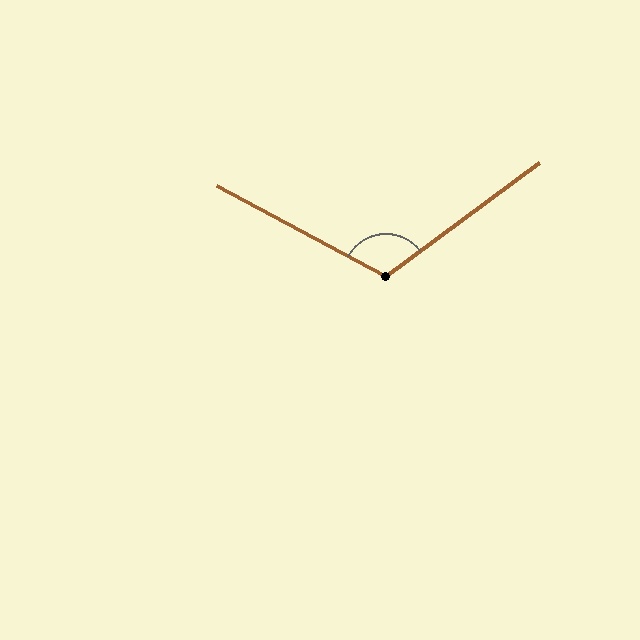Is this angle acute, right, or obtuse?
It is obtuse.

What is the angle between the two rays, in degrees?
Approximately 115 degrees.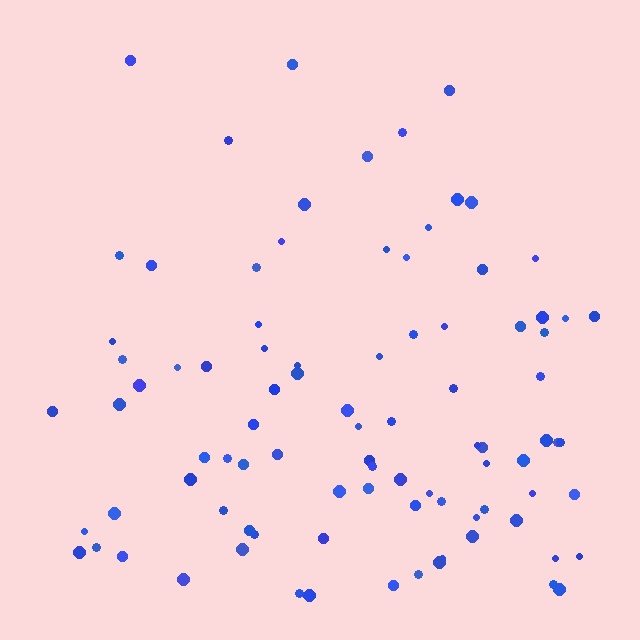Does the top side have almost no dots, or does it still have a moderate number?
Still a moderate number, just noticeably fewer than the bottom.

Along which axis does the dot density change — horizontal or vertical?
Vertical.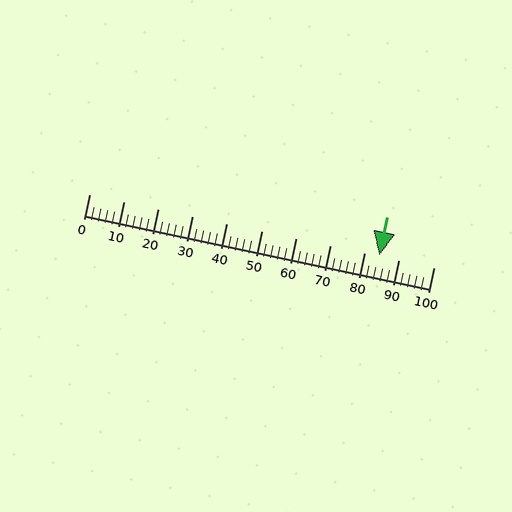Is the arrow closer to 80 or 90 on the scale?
The arrow is closer to 80.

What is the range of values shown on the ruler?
The ruler shows values from 0 to 100.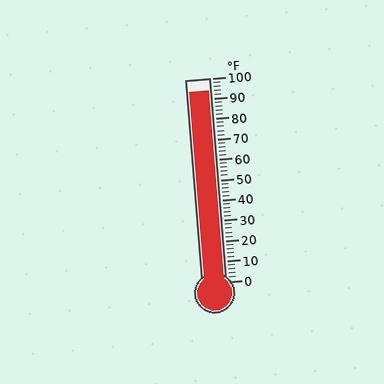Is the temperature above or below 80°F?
The temperature is above 80°F.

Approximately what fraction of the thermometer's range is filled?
The thermometer is filled to approximately 95% of its range.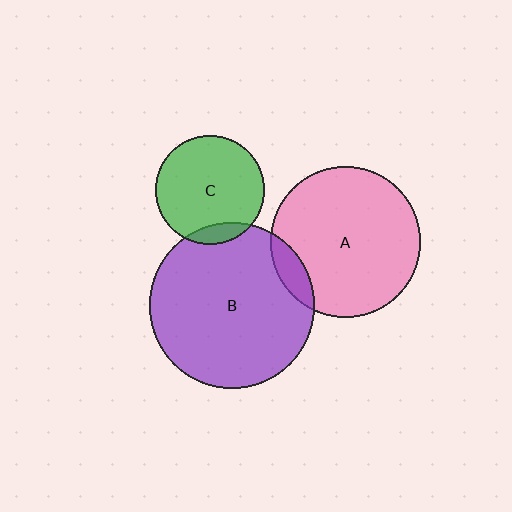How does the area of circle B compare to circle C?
Approximately 2.3 times.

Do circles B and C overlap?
Yes.